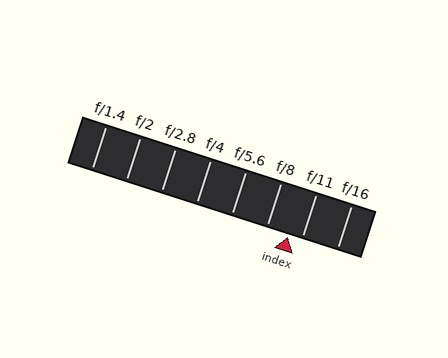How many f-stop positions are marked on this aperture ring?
There are 8 f-stop positions marked.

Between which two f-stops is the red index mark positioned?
The index mark is between f/8 and f/11.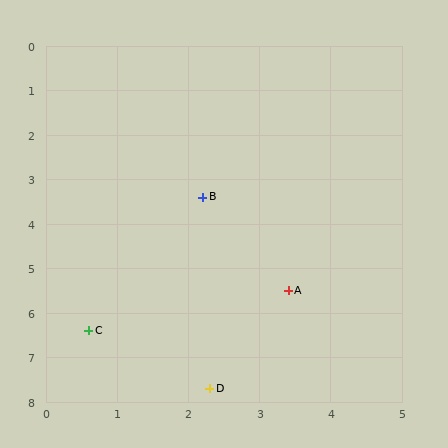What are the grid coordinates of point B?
Point B is at approximately (2.2, 3.4).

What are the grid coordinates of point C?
Point C is at approximately (0.6, 6.4).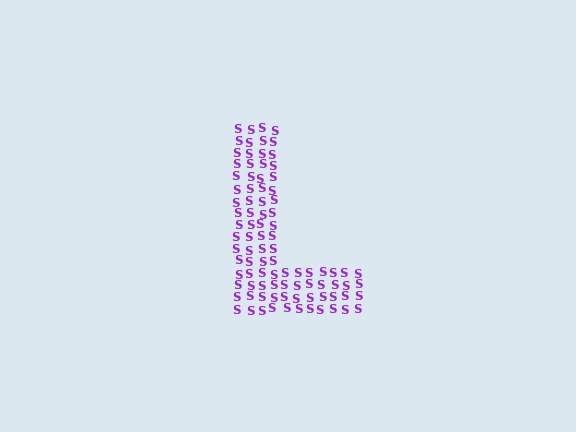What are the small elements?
The small elements are letter S's.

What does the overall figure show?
The overall figure shows the letter L.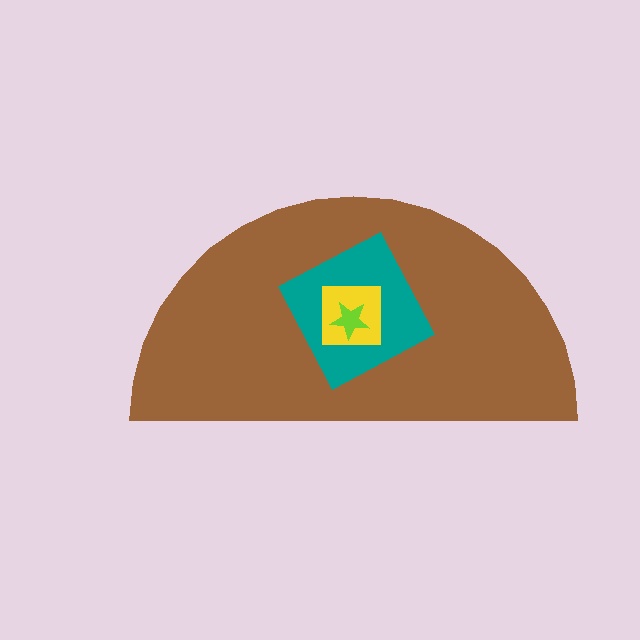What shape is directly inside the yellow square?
The lime star.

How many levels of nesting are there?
4.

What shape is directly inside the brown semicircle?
The teal diamond.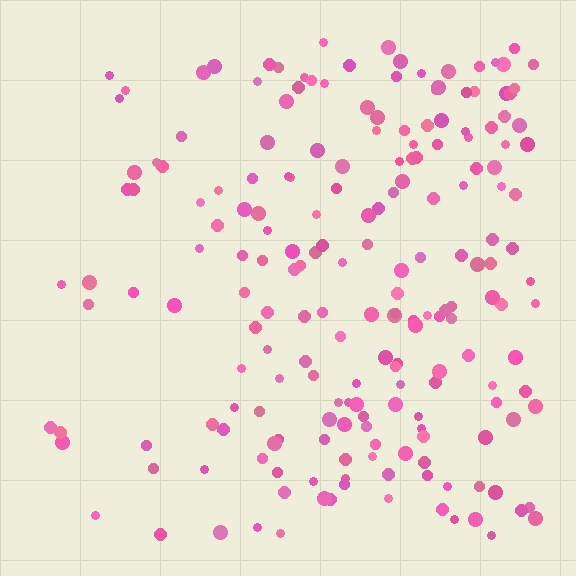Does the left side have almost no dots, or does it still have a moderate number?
Still a moderate number, just noticeably fewer than the right.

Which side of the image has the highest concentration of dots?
The right.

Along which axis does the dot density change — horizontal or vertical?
Horizontal.